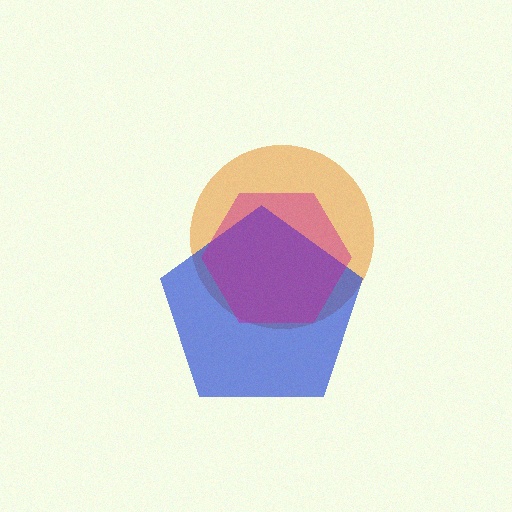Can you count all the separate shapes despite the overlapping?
Yes, there are 3 separate shapes.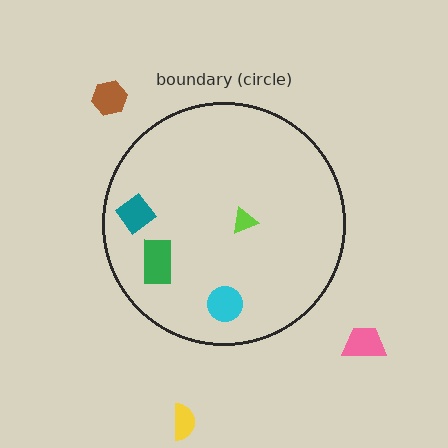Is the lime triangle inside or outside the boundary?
Inside.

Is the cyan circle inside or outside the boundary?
Inside.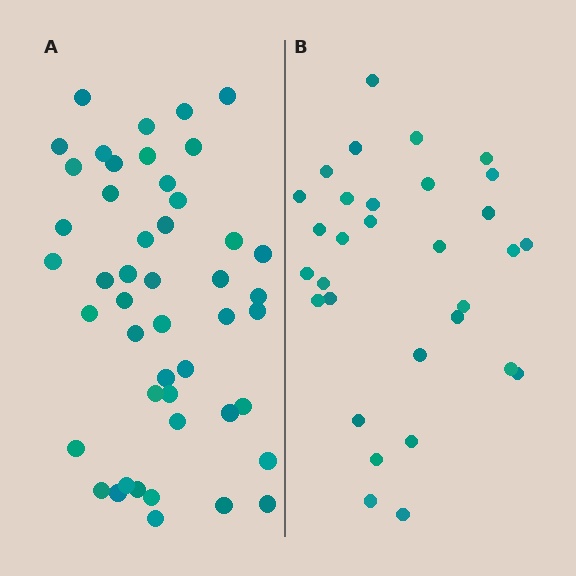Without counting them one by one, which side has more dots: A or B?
Region A (the left region) has more dots.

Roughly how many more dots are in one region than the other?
Region A has approximately 15 more dots than region B.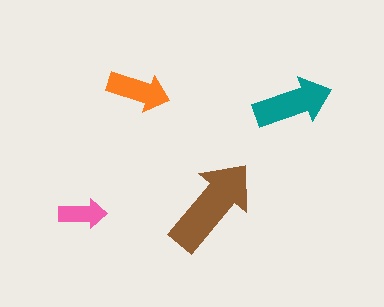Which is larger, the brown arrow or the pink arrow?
The brown one.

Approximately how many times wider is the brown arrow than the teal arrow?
About 1.5 times wider.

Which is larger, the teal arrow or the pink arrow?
The teal one.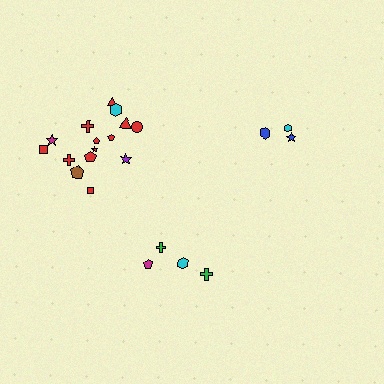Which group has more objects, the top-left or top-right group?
The top-left group.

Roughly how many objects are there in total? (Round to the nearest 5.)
Roughly 20 objects in total.